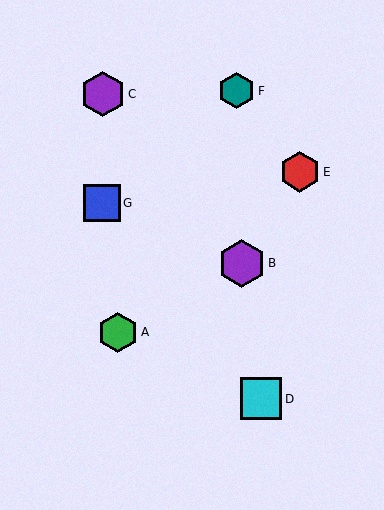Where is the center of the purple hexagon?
The center of the purple hexagon is at (242, 263).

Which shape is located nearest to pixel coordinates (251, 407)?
The cyan square (labeled D) at (261, 399) is nearest to that location.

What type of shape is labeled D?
Shape D is a cyan square.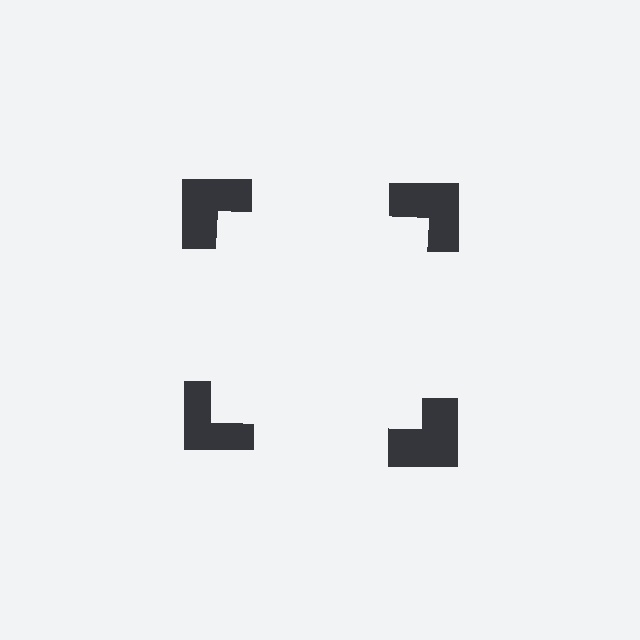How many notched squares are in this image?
There are 4 — one at each vertex of the illusory square.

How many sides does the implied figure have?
4 sides.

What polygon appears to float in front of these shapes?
An illusory square — its edges are inferred from the aligned wedge cuts in the notched squares, not physically drawn.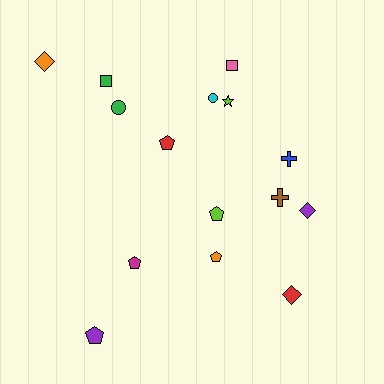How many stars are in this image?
There is 1 star.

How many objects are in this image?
There are 15 objects.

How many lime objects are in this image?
There are 2 lime objects.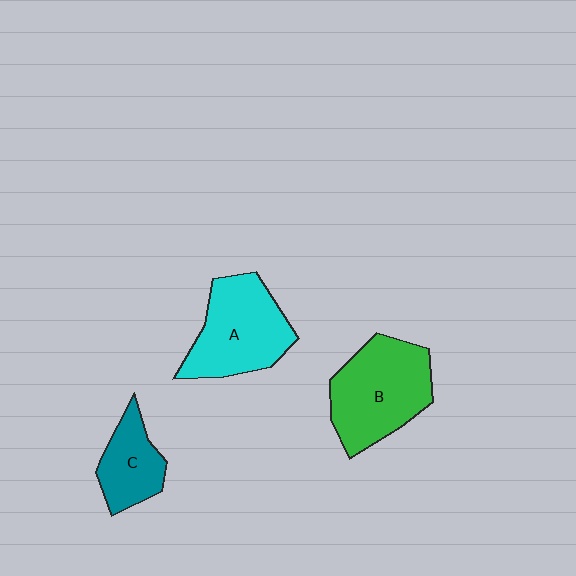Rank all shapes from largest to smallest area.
From largest to smallest: B (green), A (cyan), C (teal).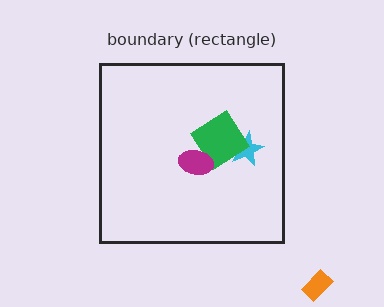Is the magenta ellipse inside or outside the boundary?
Inside.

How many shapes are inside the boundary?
3 inside, 1 outside.